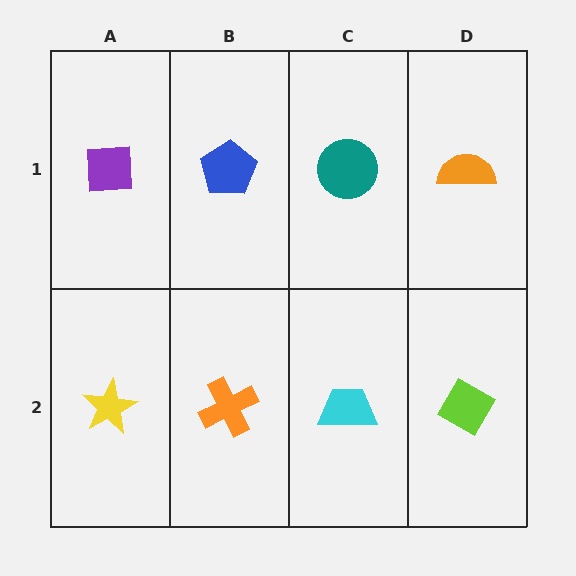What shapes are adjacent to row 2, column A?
A purple square (row 1, column A), an orange cross (row 2, column B).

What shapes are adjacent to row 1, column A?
A yellow star (row 2, column A), a blue pentagon (row 1, column B).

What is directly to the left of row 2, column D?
A cyan trapezoid.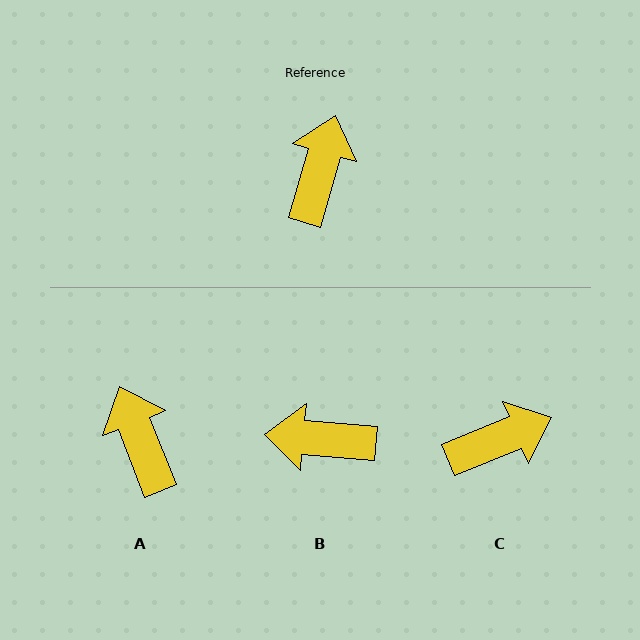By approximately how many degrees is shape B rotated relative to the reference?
Approximately 101 degrees counter-clockwise.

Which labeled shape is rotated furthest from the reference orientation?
B, about 101 degrees away.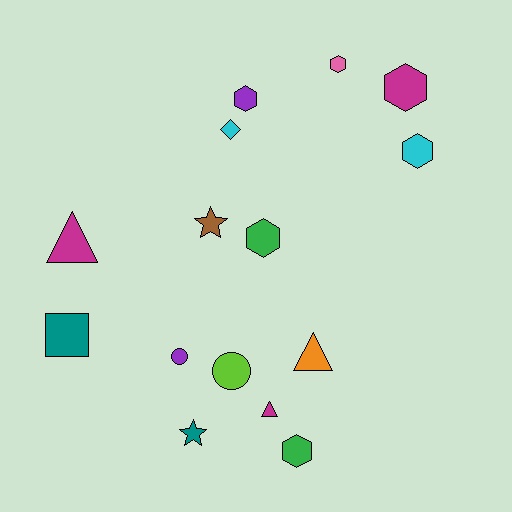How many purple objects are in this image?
There are 2 purple objects.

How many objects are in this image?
There are 15 objects.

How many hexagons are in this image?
There are 6 hexagons.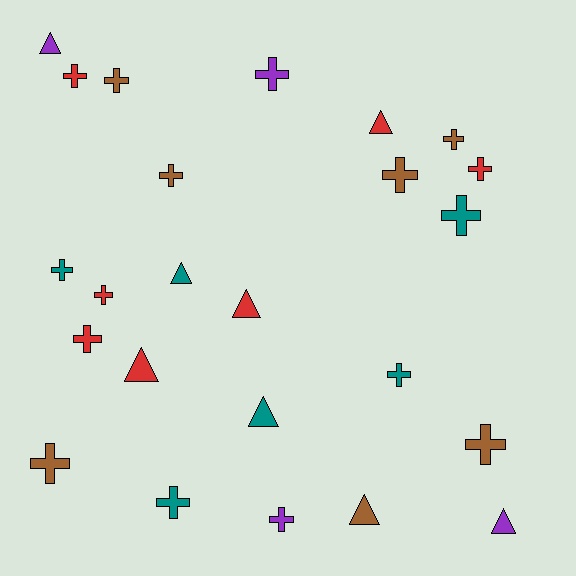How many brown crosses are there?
There are 6 brown crosses.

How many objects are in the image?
There are 24 objects.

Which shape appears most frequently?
Cross, with 16 objects.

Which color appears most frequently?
Brown, with 7 objects.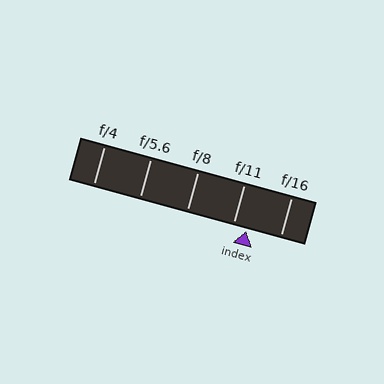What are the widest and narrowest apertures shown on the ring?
The widest aperture shown is f/4 and the narrowest is f/16.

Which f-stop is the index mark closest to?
The index mark is closest to f/11.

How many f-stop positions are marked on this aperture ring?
There are 5 f-stop positions marked.